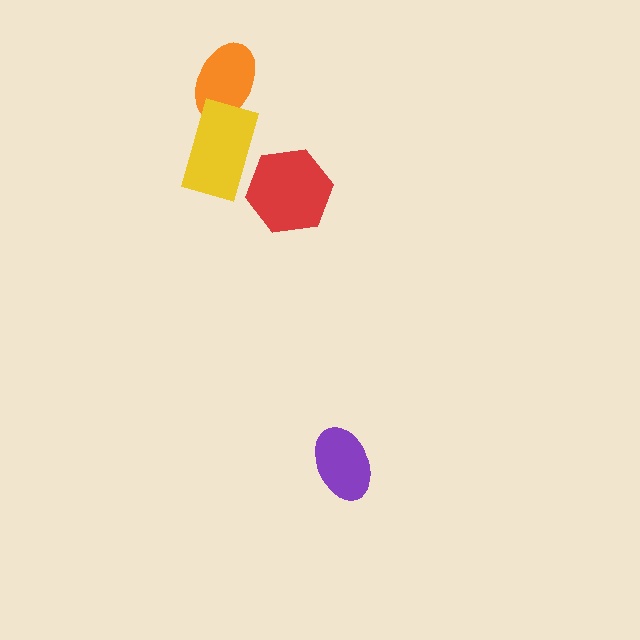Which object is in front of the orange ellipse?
The yellow rectangle is in front of the orange ellipse.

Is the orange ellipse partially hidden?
Yes, it is partially covered by another shape.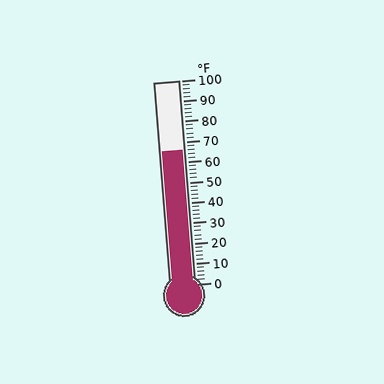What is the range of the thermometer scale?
The thermometer scale ranges from 0°F to 100°F.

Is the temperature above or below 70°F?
The temperature is below 70°F.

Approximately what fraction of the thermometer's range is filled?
The thermometer is filled to approximately 65% of its range.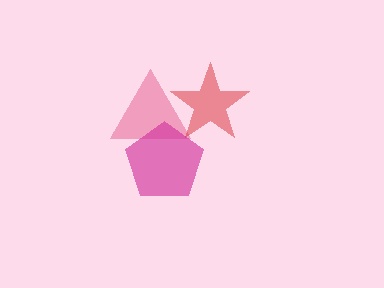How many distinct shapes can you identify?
There are 3 distinct shapes: a pink triangle, a red star, a magenta pentagon.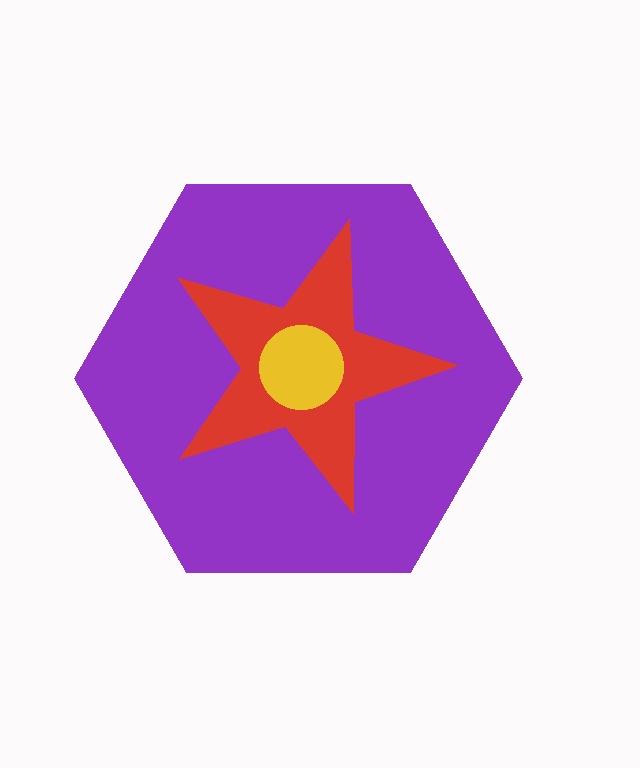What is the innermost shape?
The yellow circle.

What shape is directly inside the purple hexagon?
The red star.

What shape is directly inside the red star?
The yellow circle.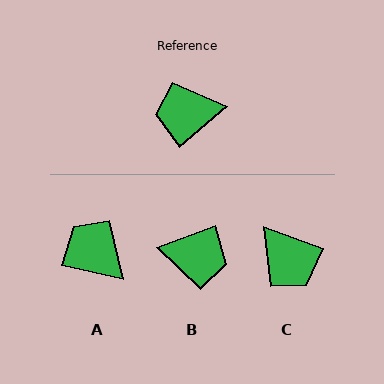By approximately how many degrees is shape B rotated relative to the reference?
Approximately 160 degrees counter-clockwise.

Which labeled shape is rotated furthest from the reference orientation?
B, about 160 degrees away.